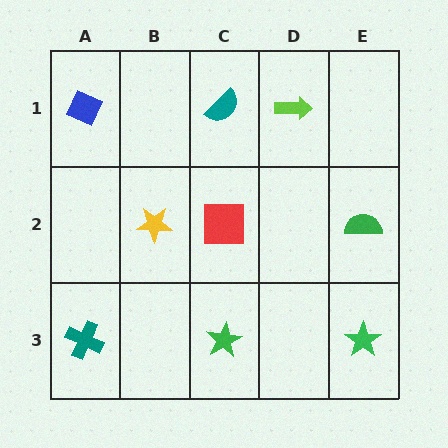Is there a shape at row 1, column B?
No, that cell is empty.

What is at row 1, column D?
A lime arrow.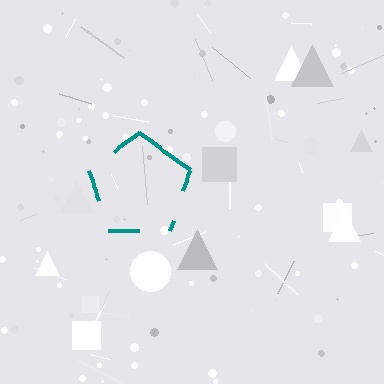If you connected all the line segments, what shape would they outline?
They would outline a pentagon.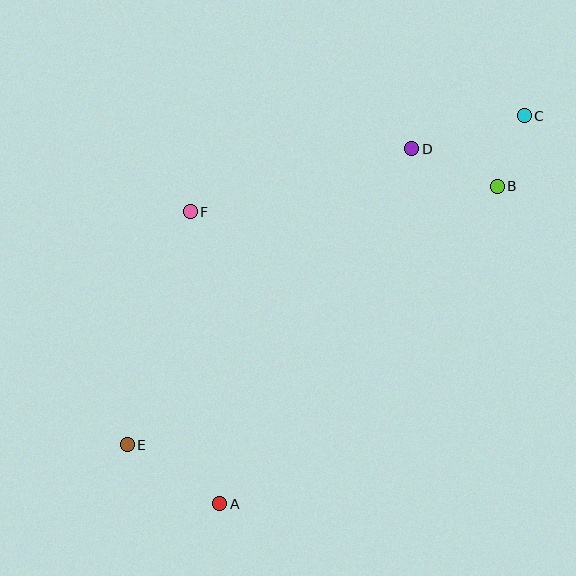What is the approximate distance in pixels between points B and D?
The distance between B and D is approximately 93 pixels.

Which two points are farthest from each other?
Points C and E are farthest from each other.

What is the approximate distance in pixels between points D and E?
The distance between D and E is approximately 411 pixels.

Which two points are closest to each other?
Points B and C are closest to each other.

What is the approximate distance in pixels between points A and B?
The distance between A and B is approximately 422 pixels.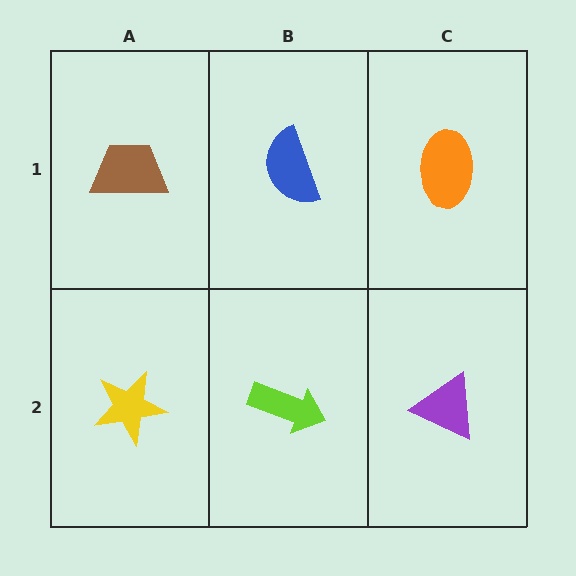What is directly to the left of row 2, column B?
A yellow star.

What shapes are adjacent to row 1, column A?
A yellow star (row 2, column A), a blue semicircle (row 1, column B).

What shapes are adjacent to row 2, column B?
A blue semicircle (row 1, column B), a yellow star (row 2, column A), a purple triangle (row 2, column C).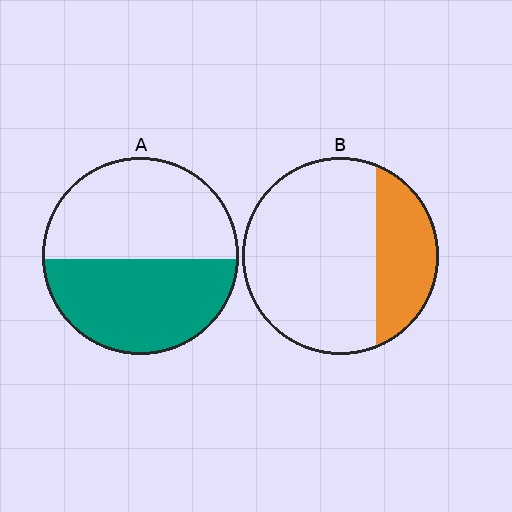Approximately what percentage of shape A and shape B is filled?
A is approximately 50% and B is approximately 30%.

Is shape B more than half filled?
No.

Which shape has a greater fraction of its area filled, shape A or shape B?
Shape A.